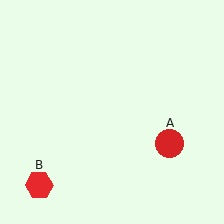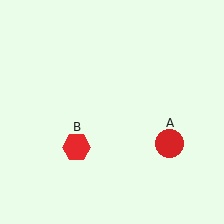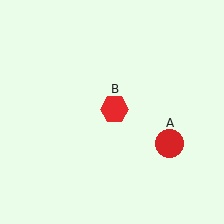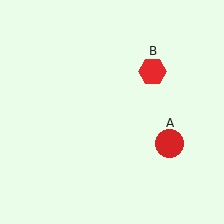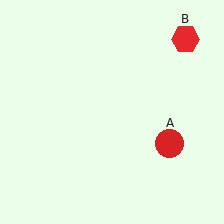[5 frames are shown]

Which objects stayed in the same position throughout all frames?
Red circle (object A) remained stationary.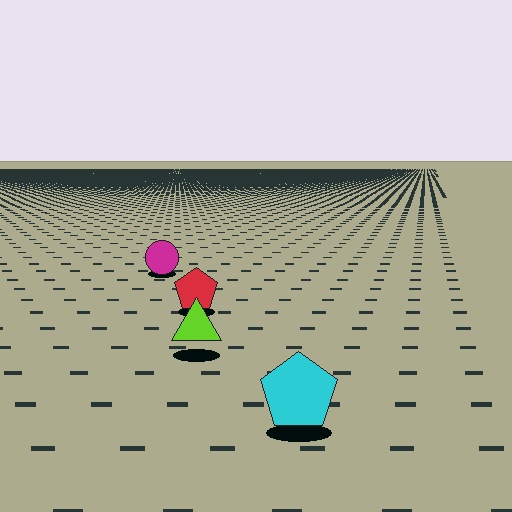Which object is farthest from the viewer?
The magenta circle is farthest from the viewer. It appears smaller and the ground texture around it is denser.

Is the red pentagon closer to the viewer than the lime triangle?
No. The lime triangle is closer — you can tell from the texture gradient: the ground texture is coarser near it.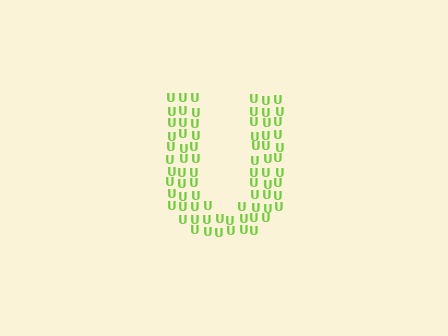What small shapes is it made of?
It is made of small letter U's.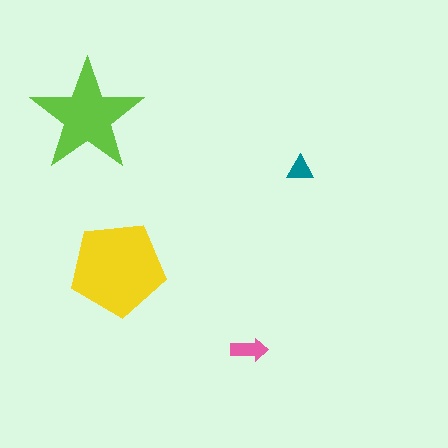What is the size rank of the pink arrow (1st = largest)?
3rd.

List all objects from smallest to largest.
The teal triangle, the pink arrow, the lime star, the yellow pentagon.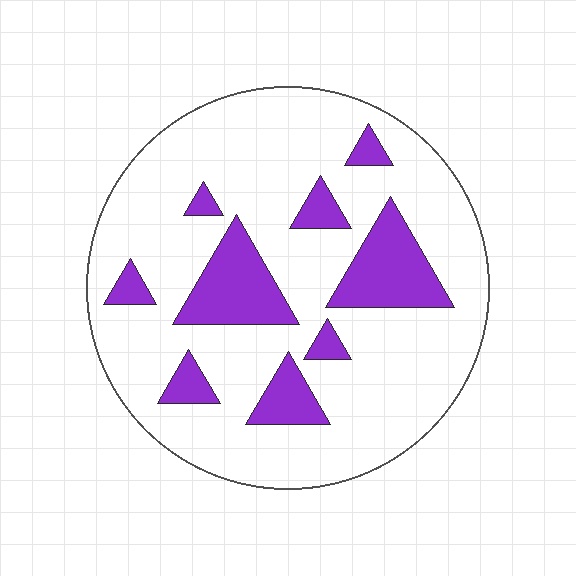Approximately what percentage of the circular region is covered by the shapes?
Approximately 20%.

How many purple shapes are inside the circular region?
9.